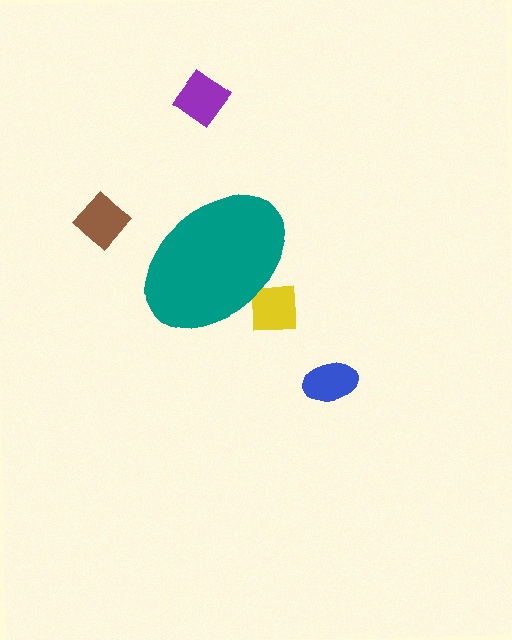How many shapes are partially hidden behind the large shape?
1 shape is partially hidden.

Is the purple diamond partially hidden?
No, the purple diamond is fully visible.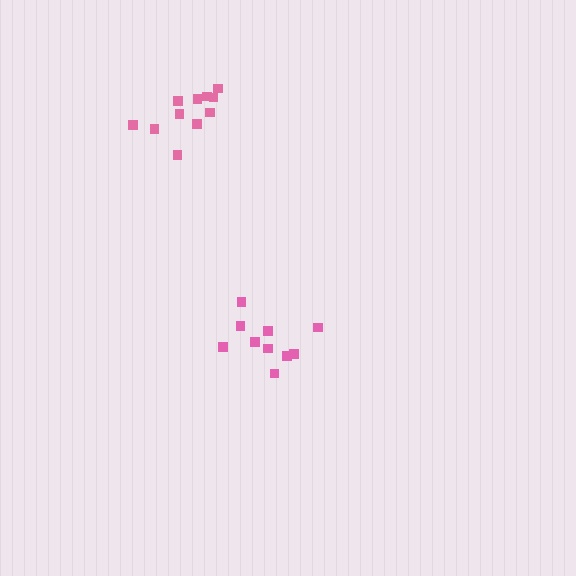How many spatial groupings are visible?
There are 2 spatial groupings.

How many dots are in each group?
Group 1: 11 dots, Group 2: 10 dots (21 total).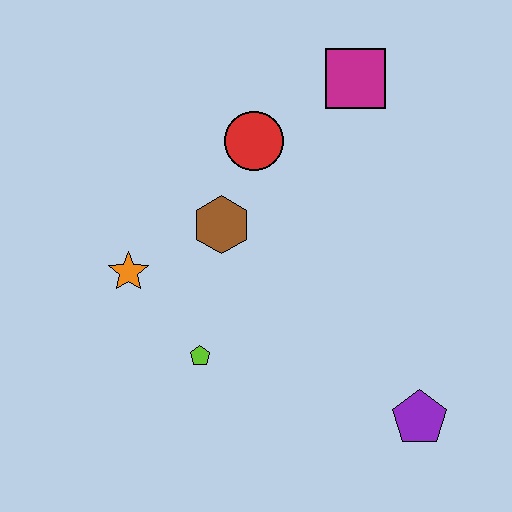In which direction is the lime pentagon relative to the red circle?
The lime pentagon is below the red circle.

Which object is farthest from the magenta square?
The purple pentagon is farthest from the magenta square.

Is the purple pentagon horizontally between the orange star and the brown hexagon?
No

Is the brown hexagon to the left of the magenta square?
Yes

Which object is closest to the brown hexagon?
The red circle is closest to the brown hexagon.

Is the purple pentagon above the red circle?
No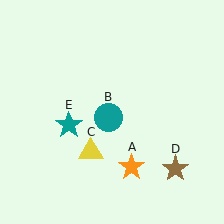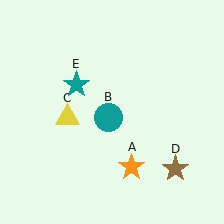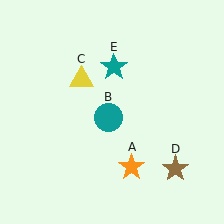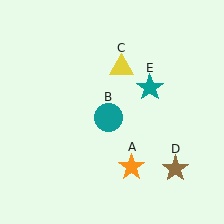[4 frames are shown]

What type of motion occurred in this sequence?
The yellow triangle (object C), teal star (object E) rotated clockwise around the center of the scene.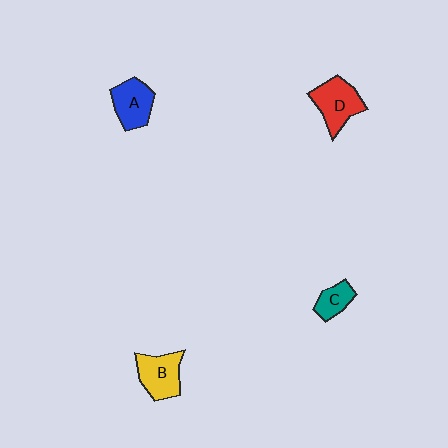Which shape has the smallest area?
Shape C (teal).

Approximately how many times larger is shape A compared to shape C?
Approximately 1.6 times.